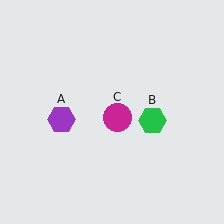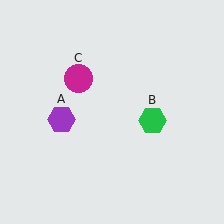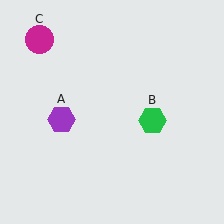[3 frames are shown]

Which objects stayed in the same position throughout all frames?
Purple hexagon (object A) and green hexagon (object B) remained stationary.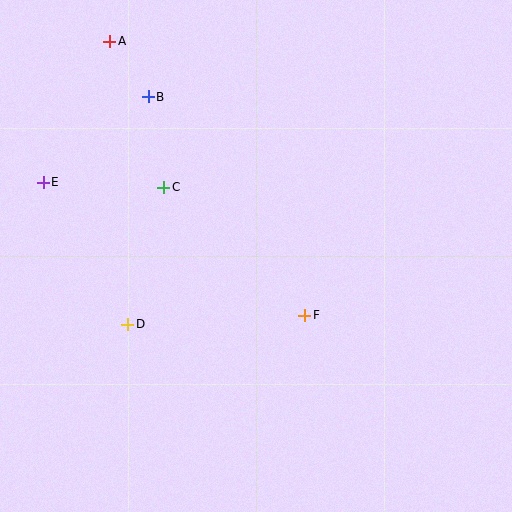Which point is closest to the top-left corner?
Point A is closest to the top-left corner.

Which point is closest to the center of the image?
Point F at (305, 315) is closest to the center.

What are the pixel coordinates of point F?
Point F is at (305, 315).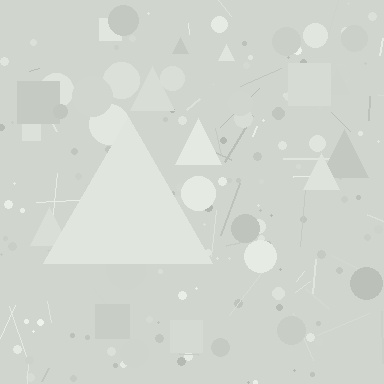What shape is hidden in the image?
A triangle is hidden in the image.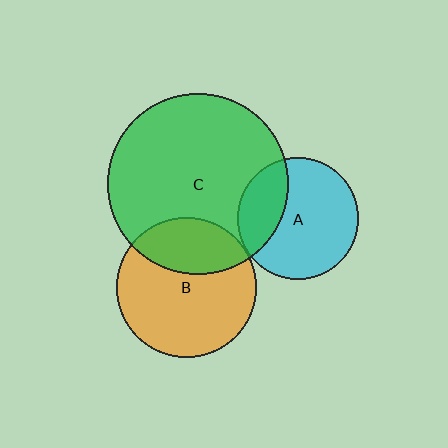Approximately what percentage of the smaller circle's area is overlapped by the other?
Approximately 30%.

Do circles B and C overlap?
Yes.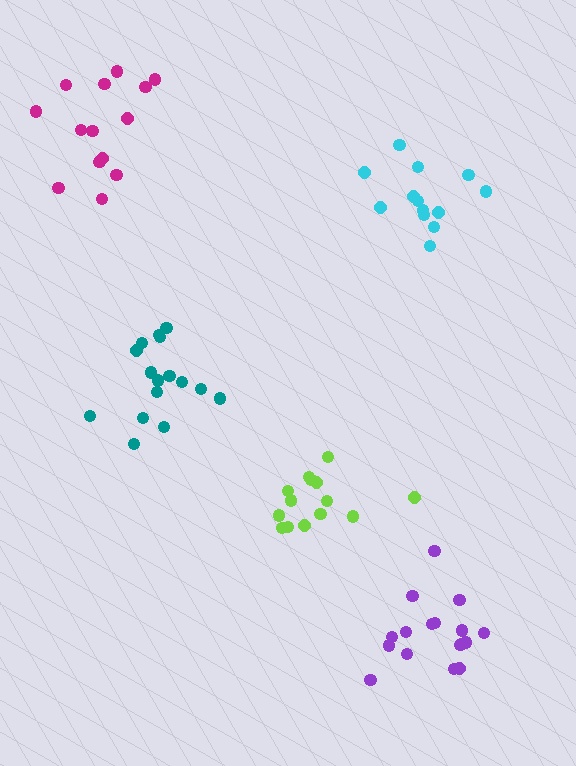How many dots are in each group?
Group 1: 13 dots, Group 2: 17 dots, Group 3: 14 dots, Group 4: 16 dots, Group 5: 14 dots (74 total).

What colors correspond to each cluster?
The clusters are colored: cyan, purple, lime, teal, magenta.